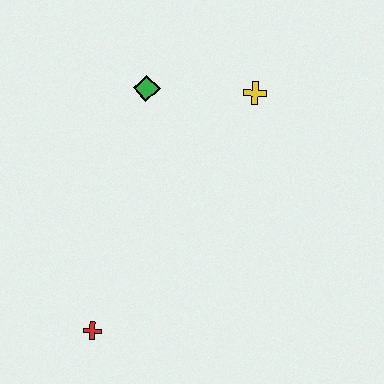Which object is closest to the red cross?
The green diamond is closest to the red cross.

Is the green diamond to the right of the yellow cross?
No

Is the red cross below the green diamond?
Yes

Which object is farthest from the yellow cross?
The red cross is farthest from the yellow cross.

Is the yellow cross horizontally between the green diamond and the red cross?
No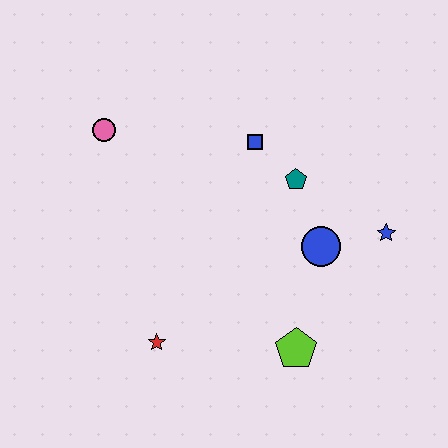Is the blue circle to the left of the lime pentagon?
No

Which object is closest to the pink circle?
The blue square is closest to the pink circle.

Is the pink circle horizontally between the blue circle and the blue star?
No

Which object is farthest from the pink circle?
The blue star is farthest from the pink circle.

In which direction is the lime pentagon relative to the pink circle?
The lime pentagon is below the pink circle.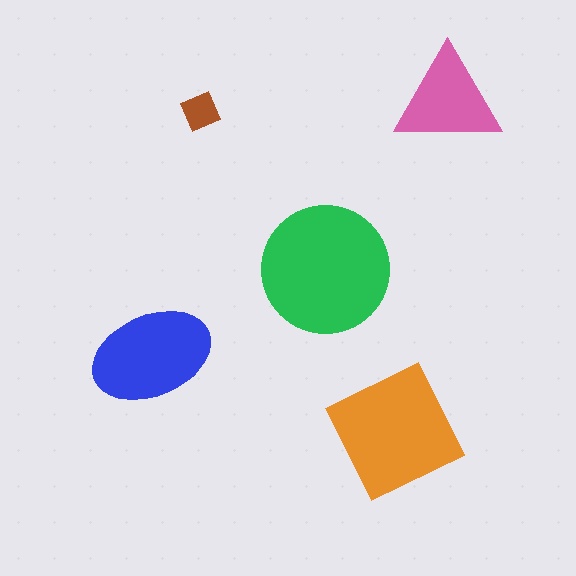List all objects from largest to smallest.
The green circle, the orange square, the blue ellipse, the pink triangle, the brown diamond.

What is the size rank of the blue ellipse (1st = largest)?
3rd.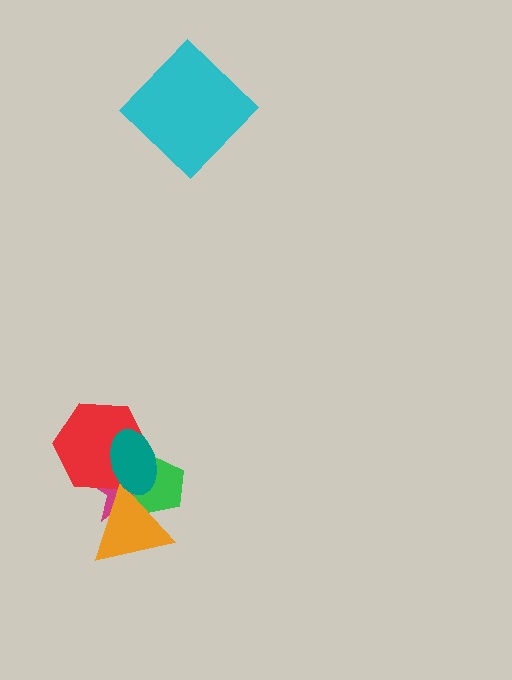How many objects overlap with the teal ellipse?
4 objects overlap with the teal ellipse.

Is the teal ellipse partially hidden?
No, no other shape covers it.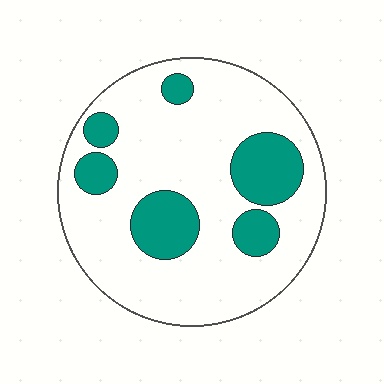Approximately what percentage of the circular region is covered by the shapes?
Approximately 25%.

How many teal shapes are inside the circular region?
6.